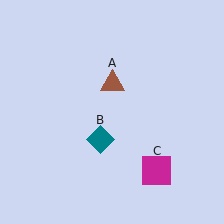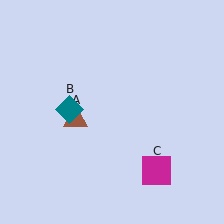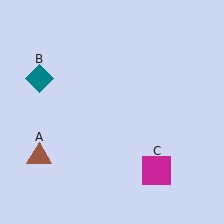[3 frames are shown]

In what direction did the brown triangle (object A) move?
The brown triangle (object A) moved down and to the left.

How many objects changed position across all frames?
2 objects changed position: brown triangle (object A), teal diamond (object B).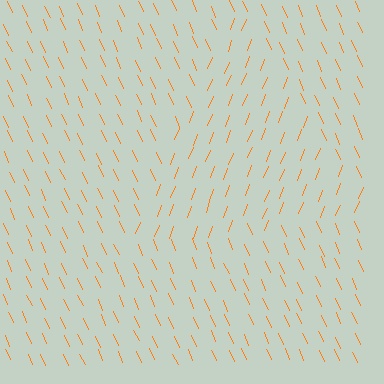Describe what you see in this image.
The image is filled with small orange line segments. A triangle region in the image has lines oriented differently from the surrounding lines, creating a visible texture boundary.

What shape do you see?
I see a triangle.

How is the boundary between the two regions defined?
The boundary is defined purely by a change in line orientation (approximately 45 degrees difference). All lines are the same color and thickness.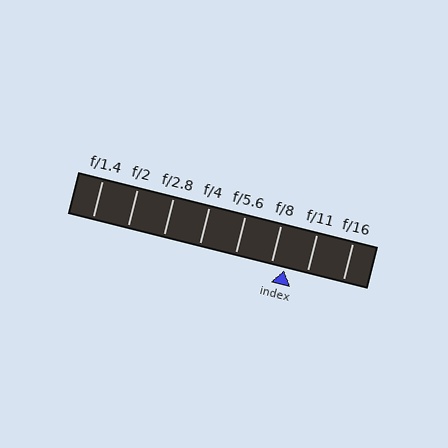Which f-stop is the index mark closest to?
The index mark is closest to f/8.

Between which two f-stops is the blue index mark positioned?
The index mark is between f/8 and f/11.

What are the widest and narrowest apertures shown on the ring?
The widest aperture shown is f/1.4 and the narrowest is f/16.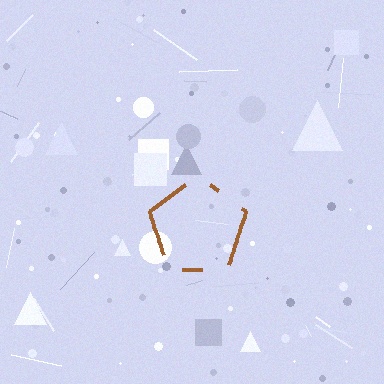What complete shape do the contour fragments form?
The contour fragments form a pentagon.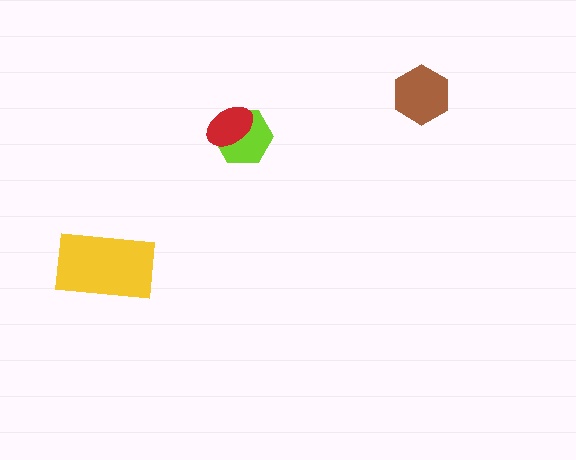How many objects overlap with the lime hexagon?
1 object overlaps with the lime hexagon.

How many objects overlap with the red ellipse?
1 object overlaps with the red ellipse.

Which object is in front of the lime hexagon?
The red ellipse is in front of the lime hexagon.